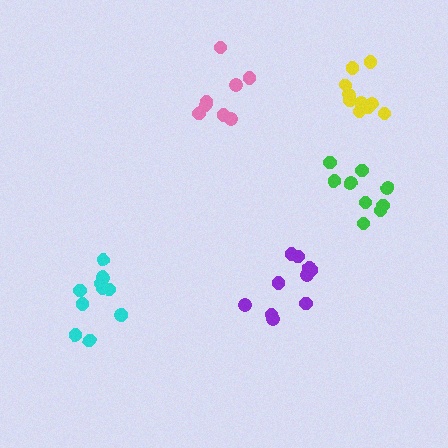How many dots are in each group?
Group 1: 8 dots, Group 2: 10 dots, Group 3: 9 dots, Group 4: 11 dots, Group 5: 10 dots (48 total).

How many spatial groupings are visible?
There are 5 spatial groupings.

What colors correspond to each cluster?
The clusters are colored: pink, purple, green, cyan, yellow.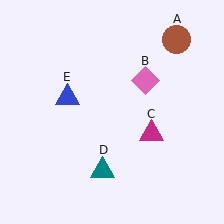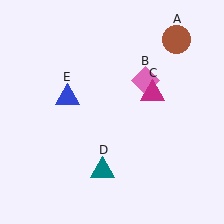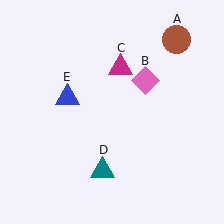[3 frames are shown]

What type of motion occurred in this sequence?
The magenta triangle (object C) rotated counterclockwise around the center of the scene.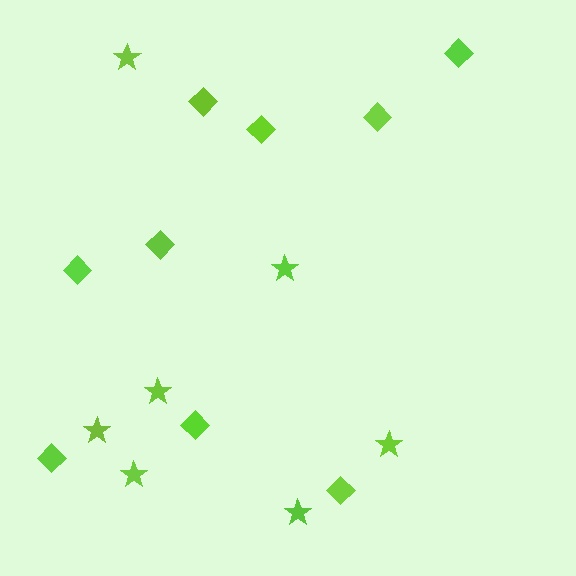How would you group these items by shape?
There are 2 groups: one group of diamonds (9) and one group of stars (7).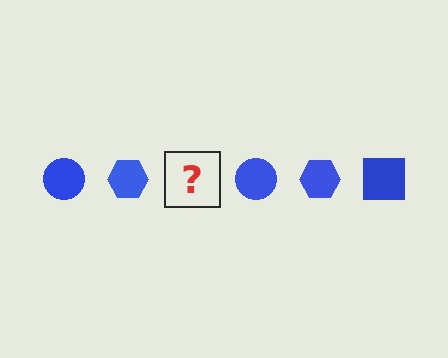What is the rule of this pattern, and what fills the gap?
The rule is that the pattern cycles through circle, hexagon, square shapes in blue. The gap should be filled with a blue square.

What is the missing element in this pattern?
The missing element is a blue square.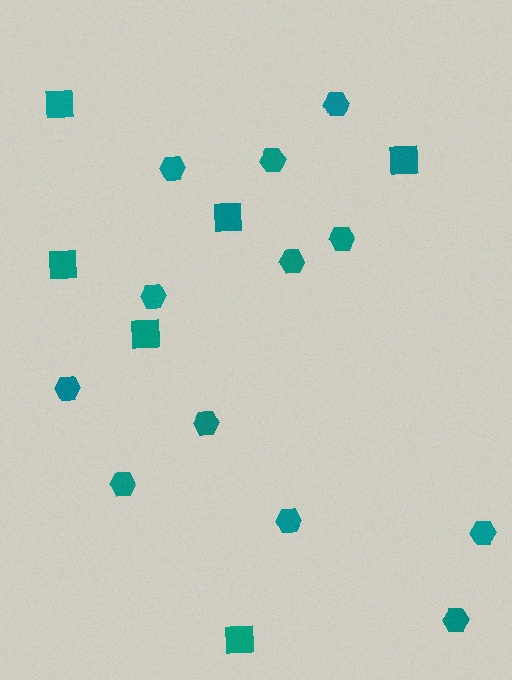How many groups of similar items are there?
There are 2 groups: one group of squares (6) and one group of hexagons (12).